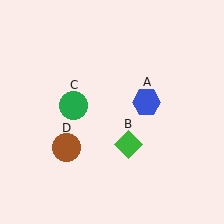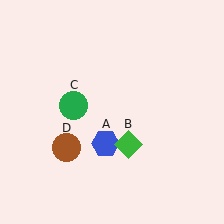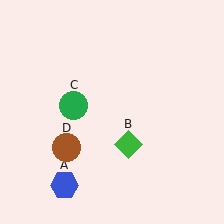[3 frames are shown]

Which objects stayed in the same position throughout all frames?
Green diamond (object B) and green circle (object C) and brown circle (object D) remained stationary.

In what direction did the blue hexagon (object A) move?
The blue hexagon (object A) moved down and to the left.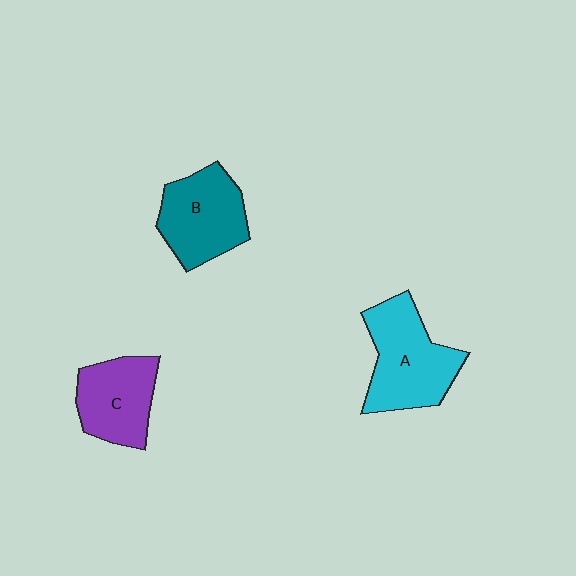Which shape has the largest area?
Shape A (cyan).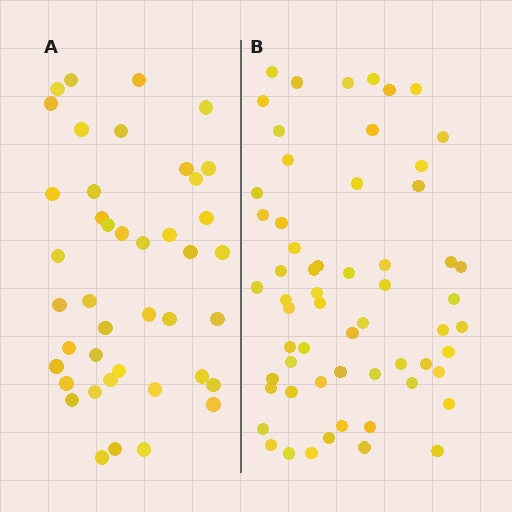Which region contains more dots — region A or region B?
Region B (the right region) has more dots.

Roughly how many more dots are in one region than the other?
Region B has approximately 20 more dots than region A.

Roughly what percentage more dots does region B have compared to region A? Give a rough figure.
About 45% more.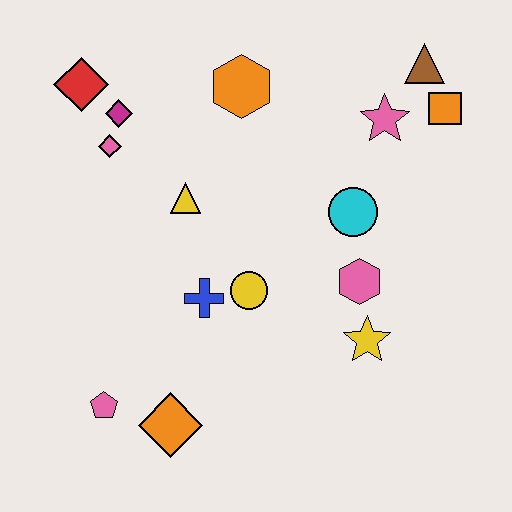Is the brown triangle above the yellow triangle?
Yes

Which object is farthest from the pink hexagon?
The red diamond is farthest from the pink hexagon.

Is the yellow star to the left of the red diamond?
No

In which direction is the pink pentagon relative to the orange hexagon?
The pink pentagon is below the orange hexagon.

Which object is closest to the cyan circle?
The pink hexagon is closest to the cyan circle.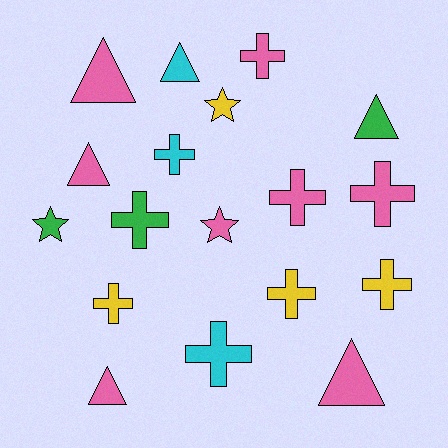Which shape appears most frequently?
Cross, with 9 objects.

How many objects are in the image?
There are 18 objects.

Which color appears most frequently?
Pink, with 8 objects.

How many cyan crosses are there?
There are 2 cyan crosses.